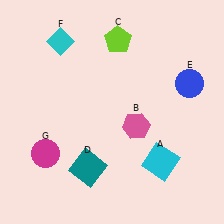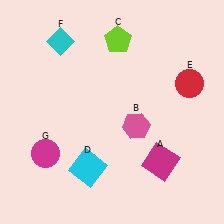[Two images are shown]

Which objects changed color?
A changed from cyan to magenta. D changed from teal to cyan. E changed from blue to red.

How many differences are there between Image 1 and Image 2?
There are 3 differences between the two images.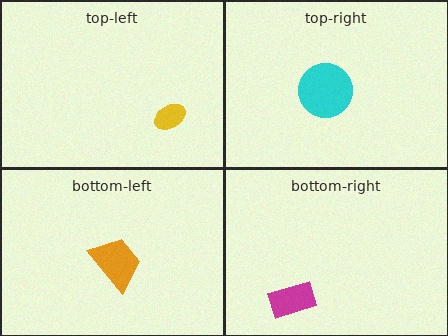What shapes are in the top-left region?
The yellow ellipse.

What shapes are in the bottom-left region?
The orange trapezoid.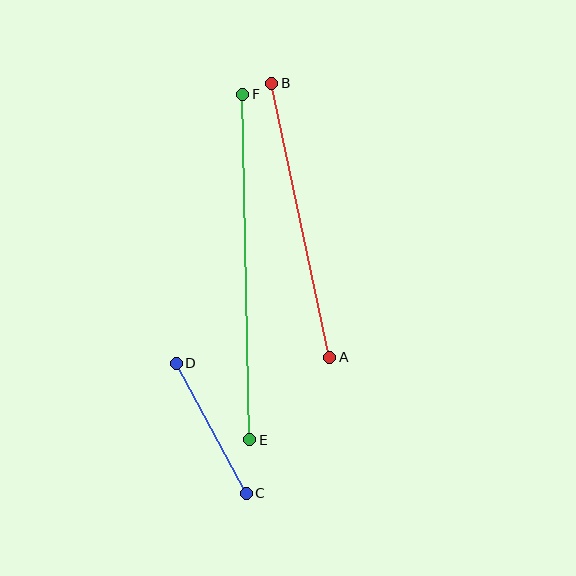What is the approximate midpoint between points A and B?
The midpoint is at approximately (301, 220) pixels.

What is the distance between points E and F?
The distance is approximately 346 pixels.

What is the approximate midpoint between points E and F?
The midpoint is at approximately (246, 267) pixels.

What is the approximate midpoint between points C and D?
The midpoint is at approximately (211, 428) pixels.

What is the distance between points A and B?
The distance is approximately 280 pixels.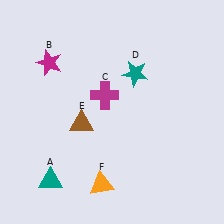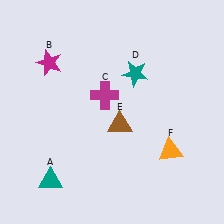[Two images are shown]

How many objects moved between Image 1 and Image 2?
2 objects moved between the two images.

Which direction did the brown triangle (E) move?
The brown triangle (E) moved right.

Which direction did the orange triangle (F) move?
The orange triangle (F) moved right.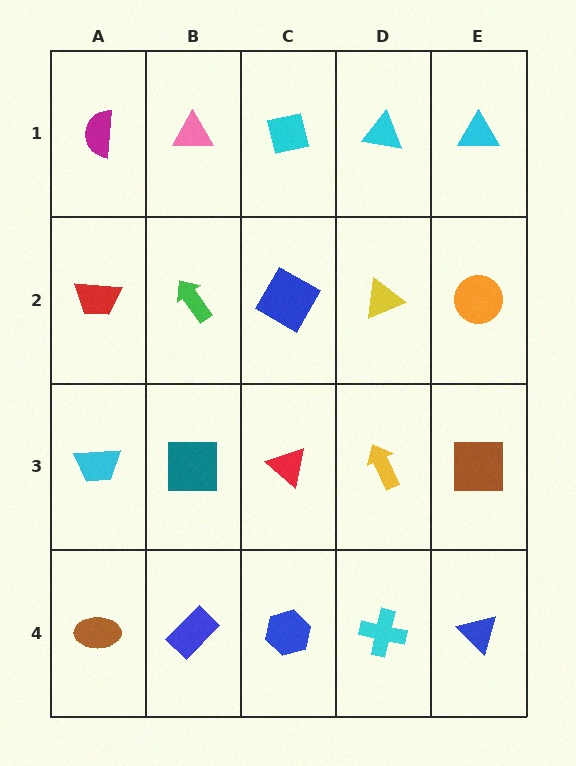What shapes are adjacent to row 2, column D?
A cyan triangle (row 1, column D), a yellow arrow (row 3, column D), a blue square (row 2, column C), an orange circle (row 2, column E).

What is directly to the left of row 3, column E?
A yellow arrow.